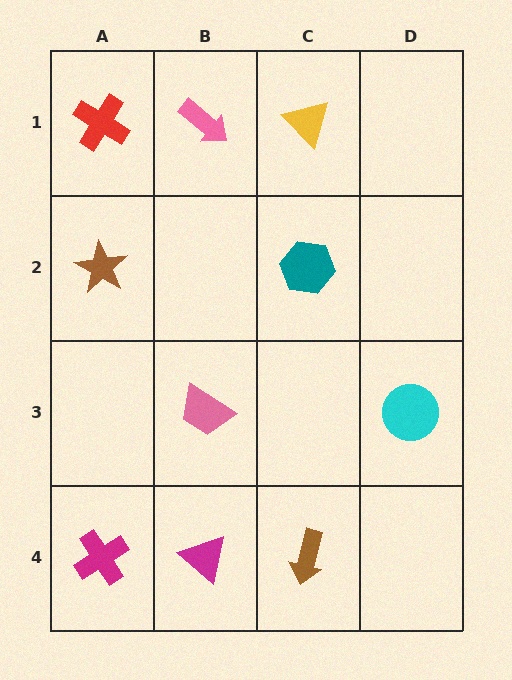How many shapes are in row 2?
2 shapes.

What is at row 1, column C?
A yellow triangle.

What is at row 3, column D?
A cyan circle.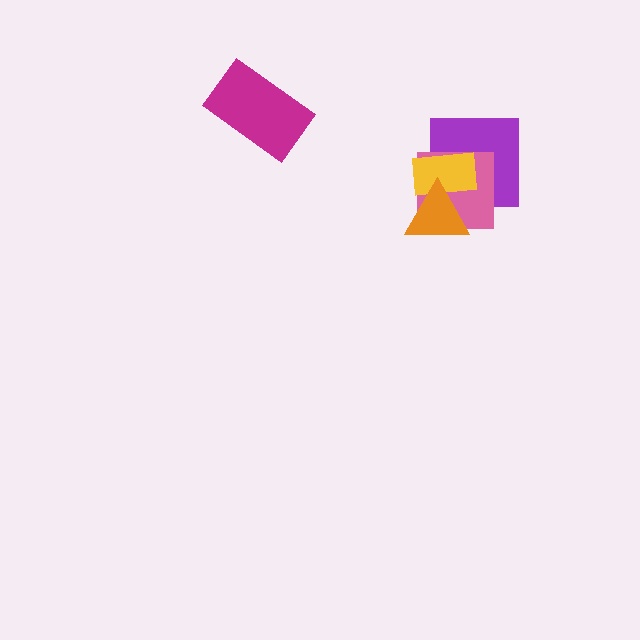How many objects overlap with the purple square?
3 objects overlap with the purple square.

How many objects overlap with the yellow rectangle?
3 objects overlap with the yellow rectangle.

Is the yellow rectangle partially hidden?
Yes, it is partially covered by another shape.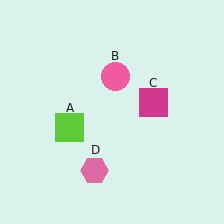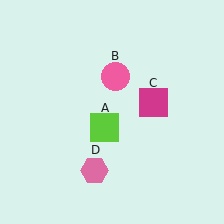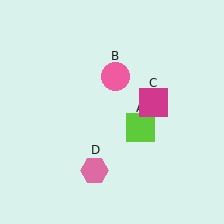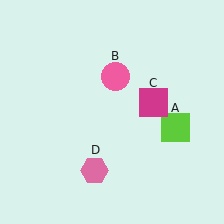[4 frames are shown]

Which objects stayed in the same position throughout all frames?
Pink circle (object B) and magenta square (object C) and pink hexagon (object D) remained stationary.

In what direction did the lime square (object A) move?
The lime square (object A) moved right.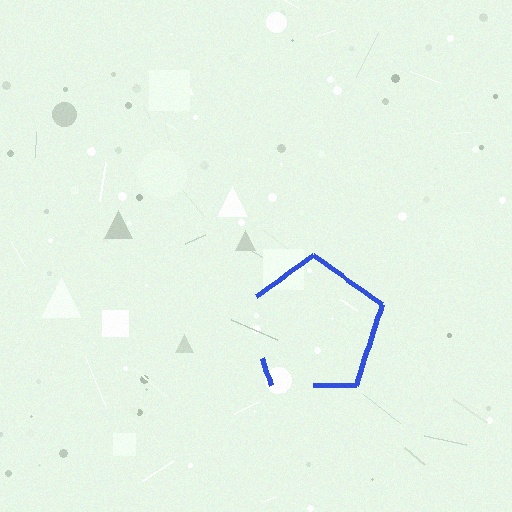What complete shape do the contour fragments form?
The contour fragments form a pentagon.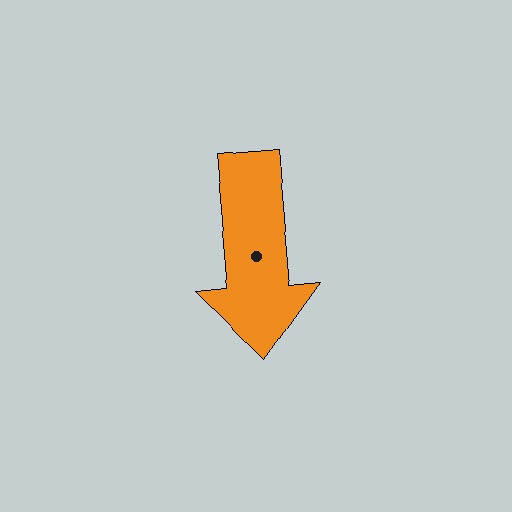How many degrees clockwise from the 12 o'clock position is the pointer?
Approximately 175 degrees.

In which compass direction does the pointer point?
South.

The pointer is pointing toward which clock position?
Roughly 6 o'clock.